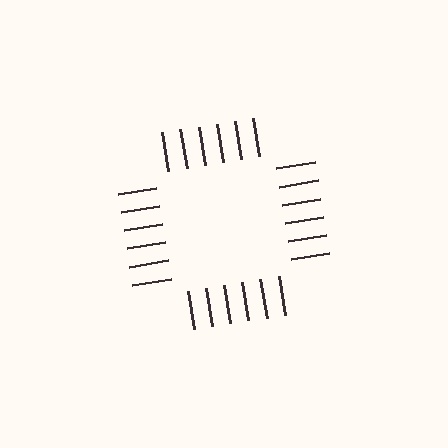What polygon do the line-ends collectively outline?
An illusory square — the line segments terminate on its edges but no continuous stroke is drawn.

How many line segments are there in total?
24 — 6 along each of the 4 edges.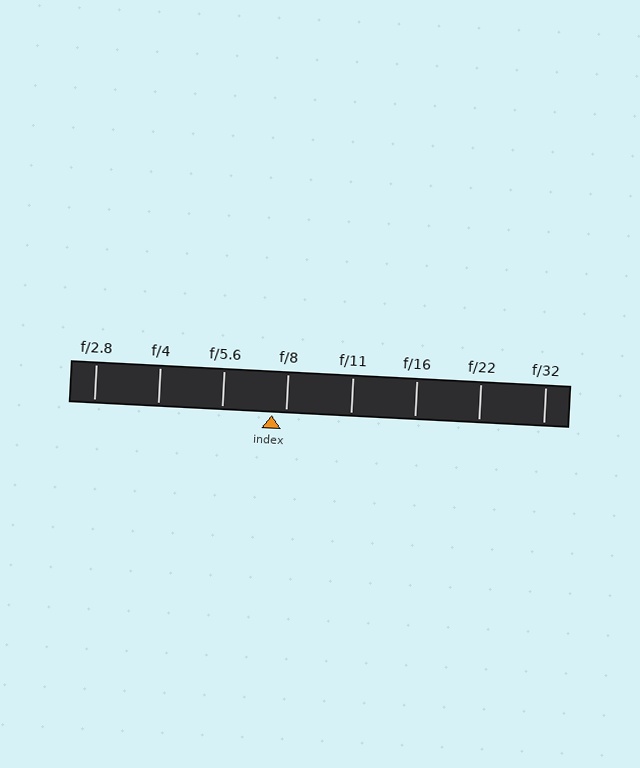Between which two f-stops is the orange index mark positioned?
The index mark is between f/5.6 and f/8.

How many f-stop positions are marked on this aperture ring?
There are 8 f-stop positions marked.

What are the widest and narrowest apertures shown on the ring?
The widest aperture shown is f/2.8 and the narrowest is f/32.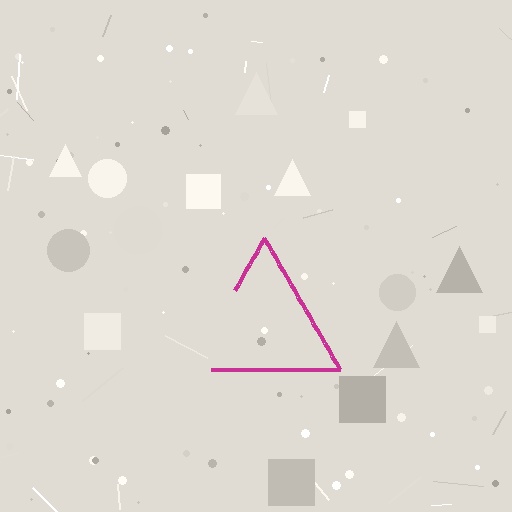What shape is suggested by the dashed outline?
The dashed outline suggests a triangle.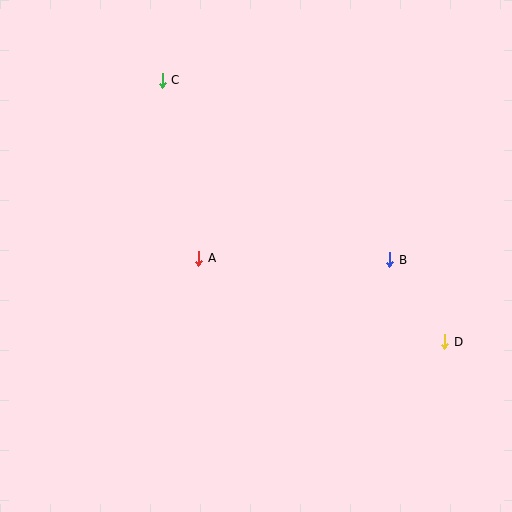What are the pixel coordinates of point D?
Point D is at (445, 342).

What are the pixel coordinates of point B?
Point B is at (390, 260).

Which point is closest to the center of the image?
Point A at (199, 258) is closest to the center.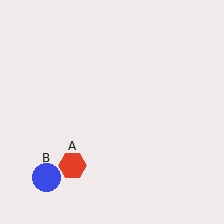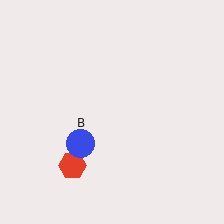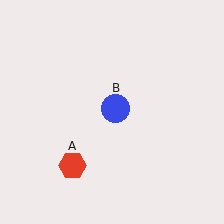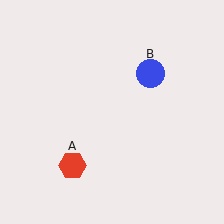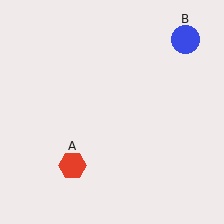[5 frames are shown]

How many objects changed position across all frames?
1 object changed position: blue circle (object B).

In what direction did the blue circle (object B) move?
The blue circle (object B) moved up and to the right.